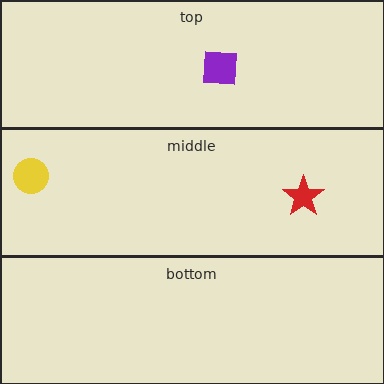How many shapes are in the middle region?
2.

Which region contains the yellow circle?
The middle region.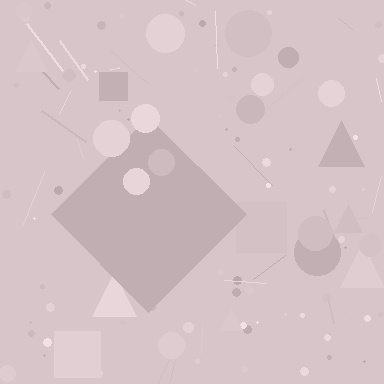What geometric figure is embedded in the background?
A diamond is embedded in the background.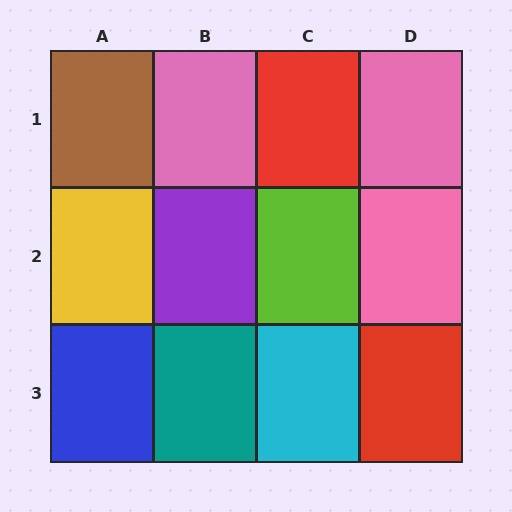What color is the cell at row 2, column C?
Lime.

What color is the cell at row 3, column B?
Teal.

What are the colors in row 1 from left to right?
Brown, pink, red, pink.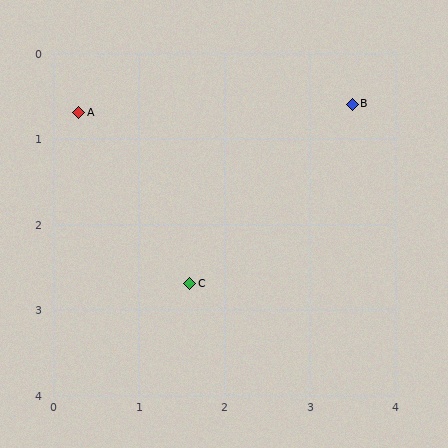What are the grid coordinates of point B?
Point B is at approximately (3.5, 0.6).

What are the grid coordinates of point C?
Point C is at approximately (1.6, 2.7).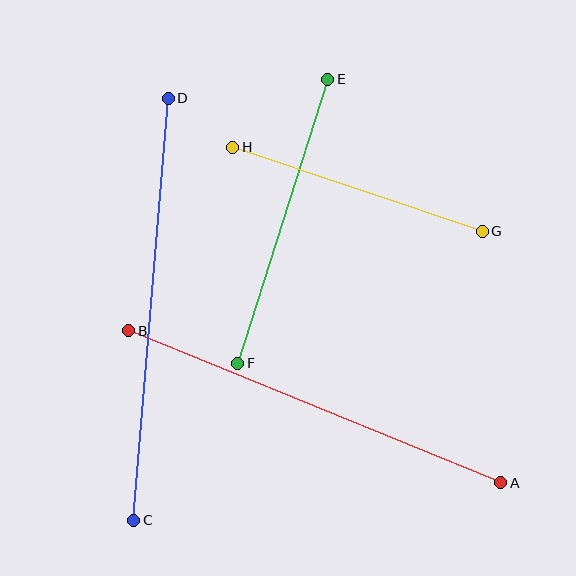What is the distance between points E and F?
The distance is approximately 298 pixels.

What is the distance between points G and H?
The distance is approximately 263 pixels.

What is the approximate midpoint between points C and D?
The midpoint is at approximately (151, 309) pixels.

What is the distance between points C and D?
The distance is approximately 423 pixels.